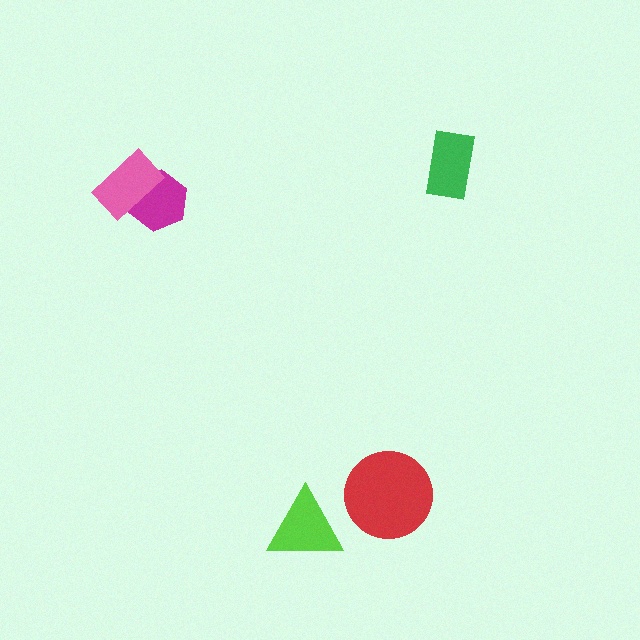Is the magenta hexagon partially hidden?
Yes, it is partially covered by another shape.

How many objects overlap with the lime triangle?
0 objects overlap with the lime triangle.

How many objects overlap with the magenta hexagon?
1 object overlaps with the magenta hexagon.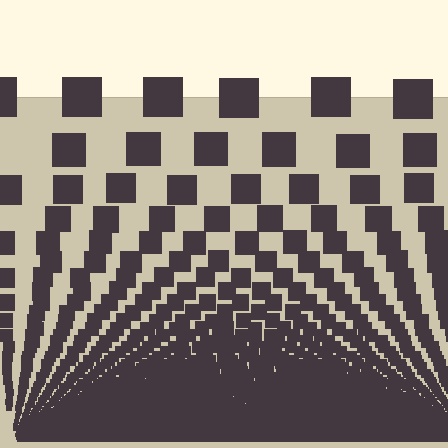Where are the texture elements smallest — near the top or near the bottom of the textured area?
Near the bottom.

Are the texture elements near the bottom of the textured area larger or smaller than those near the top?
Smaller. The gradient is inverted — elements near the bottom are smaller and denser.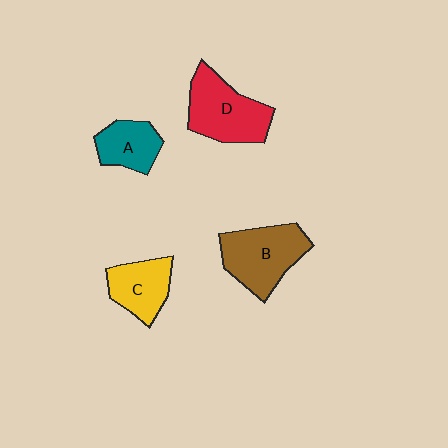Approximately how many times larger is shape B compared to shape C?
Approximately 1.4 times.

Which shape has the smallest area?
Shape A (teal).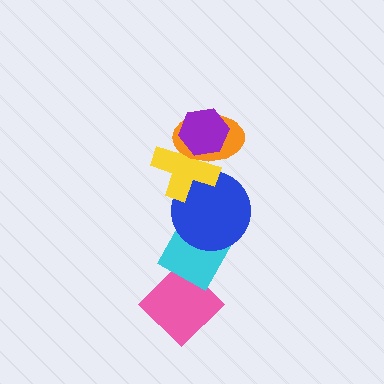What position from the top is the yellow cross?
The yellow cross is 3rd from the top.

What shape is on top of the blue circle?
The yellow cross is on top of the blue circle.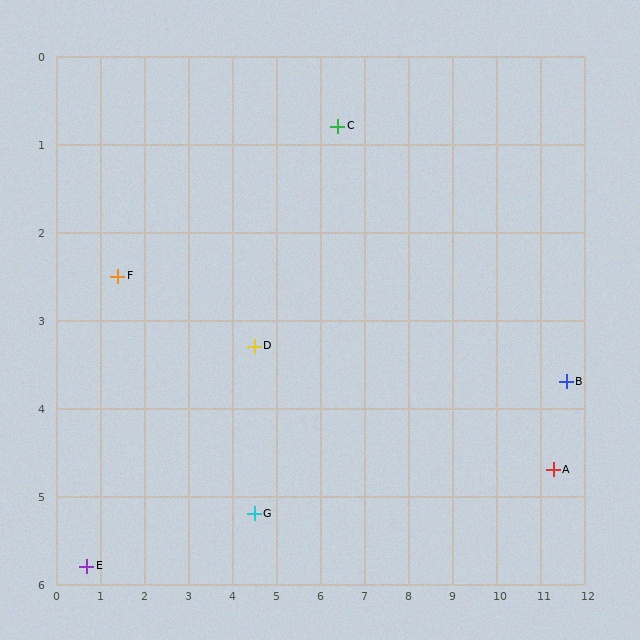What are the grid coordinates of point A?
Point A is at approximately (11.3, 4.7).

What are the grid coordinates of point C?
Point C is at approximately (6.4, 0.8).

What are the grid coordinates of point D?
Point D is at approximately (4.5, 3.3).